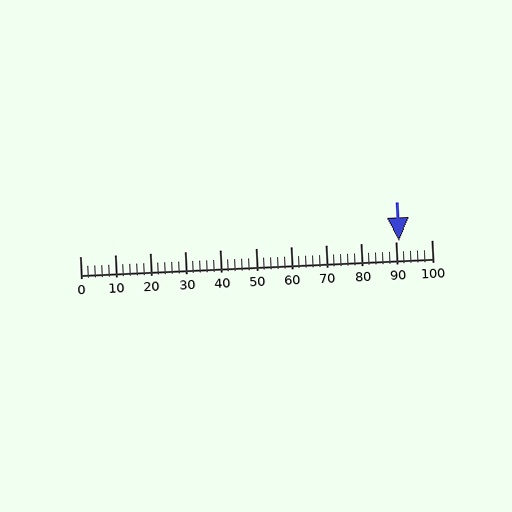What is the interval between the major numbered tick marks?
The major tick marks are spaced 10 units apart.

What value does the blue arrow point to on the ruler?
The blue arrow points to approximately 91.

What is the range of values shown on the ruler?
The ruler shows values from 0 to 100.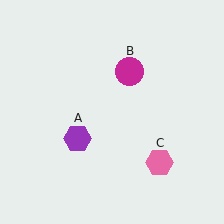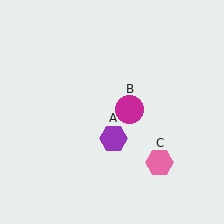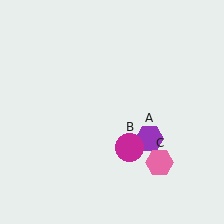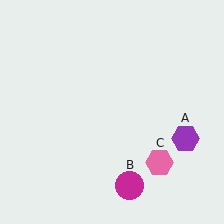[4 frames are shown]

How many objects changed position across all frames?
2 objects changed position: purple hexagon (object A), magenta circle (object B).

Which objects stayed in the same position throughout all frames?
Pink hexagon (object C) remained stationary.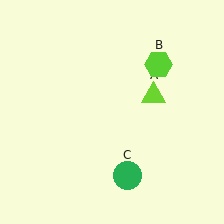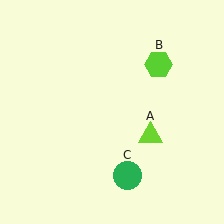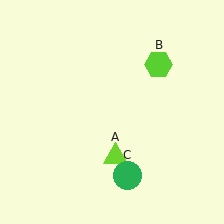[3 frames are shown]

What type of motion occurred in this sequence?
The lime triangle (object A) rotated clockwise around the center of the scene.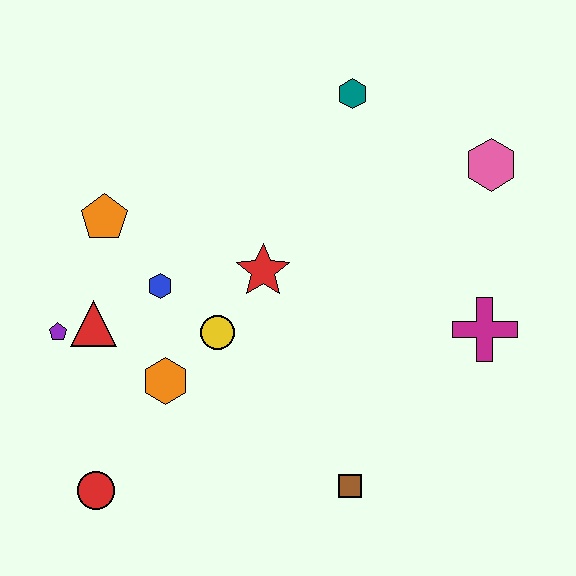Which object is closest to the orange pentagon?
The blue hexagon is closest to the orange pentagon.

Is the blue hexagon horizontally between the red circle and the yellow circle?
Yes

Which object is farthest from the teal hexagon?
The red circle is farthest from the teal hexagon.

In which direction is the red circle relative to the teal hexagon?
The red circle is below the teal hexagon.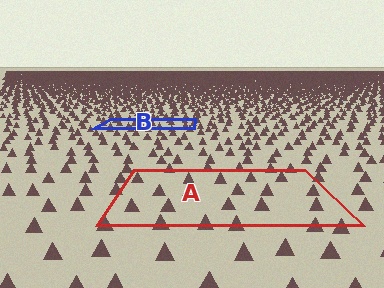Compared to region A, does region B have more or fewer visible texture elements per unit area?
Region B has more texture elements per unit area — they are packed more densely because it is farther away.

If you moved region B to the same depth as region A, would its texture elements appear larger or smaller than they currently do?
They would appear larger. At a closer depth, the same texture elements are projected at a bigger on-screen size.